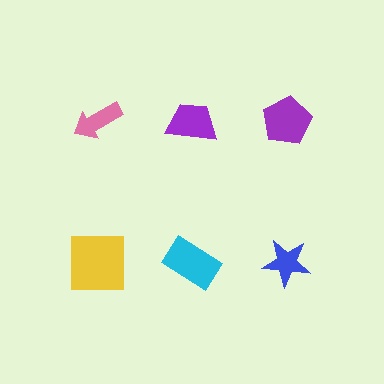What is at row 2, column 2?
A cyan rectangle.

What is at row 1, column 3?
A purple pentagon.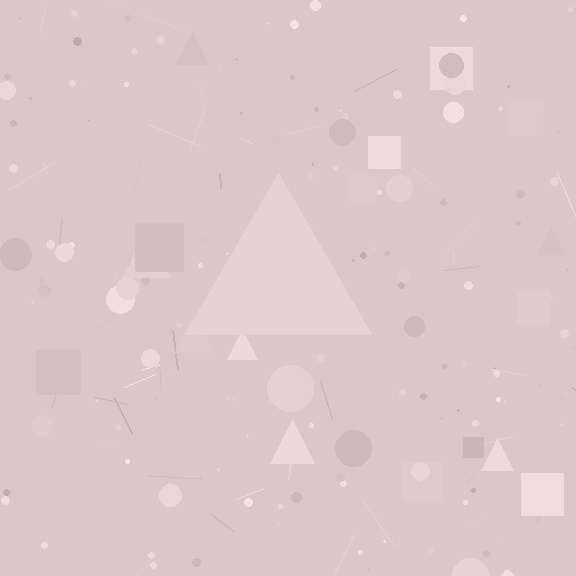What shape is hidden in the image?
A triangle is hidden in the image.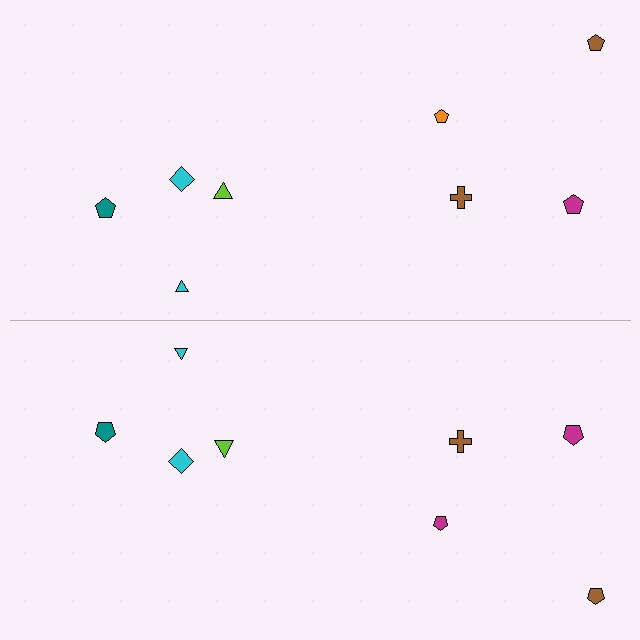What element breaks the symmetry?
The magenta pentagon on the bottom side breaks the symmetry — its mirror counterpart is orange.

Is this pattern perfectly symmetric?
No, the pattern is not perfectly symmetric. The magenta pentagon on the bottom side breaks the symmetry — its mirror counterpart is orange.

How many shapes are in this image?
There are 16 shapes in this image.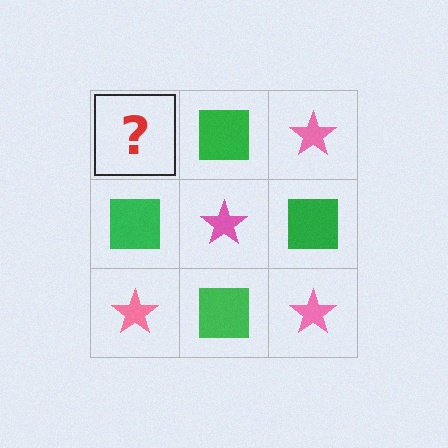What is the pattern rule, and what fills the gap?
The rule is that it alternates pink star and green square in a checkerboard pattern. The gap should be filled with a pink star.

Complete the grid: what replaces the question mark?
The question mark should be replaced with a pink star.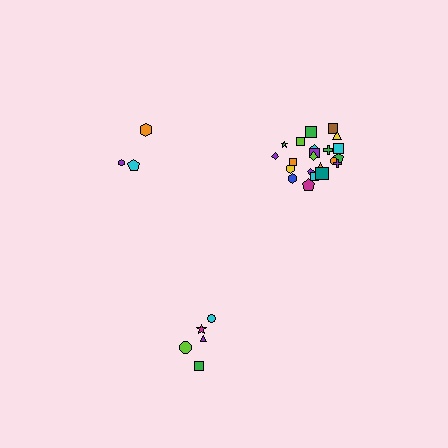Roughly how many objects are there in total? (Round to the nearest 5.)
Roughly 30 objects in total.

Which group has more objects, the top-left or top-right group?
The top-right group.